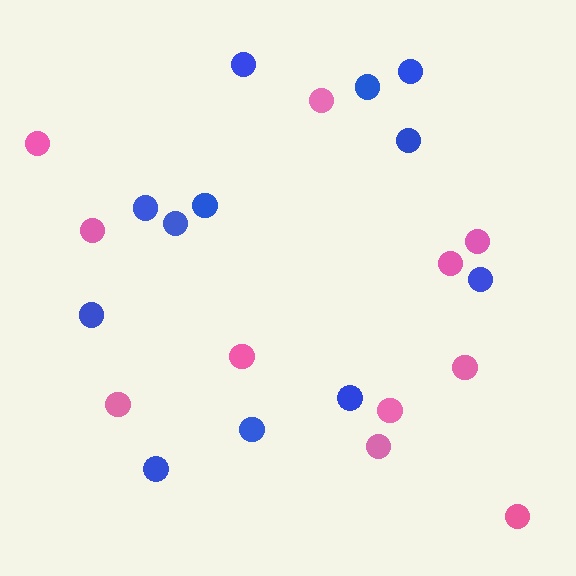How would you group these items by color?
There are 2 groups: one group of pink circles (11) and one group of blue circles (12).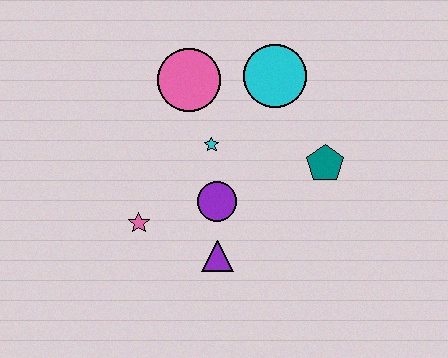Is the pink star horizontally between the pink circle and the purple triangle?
No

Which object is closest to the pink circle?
The cyan star is closest to the pink circle.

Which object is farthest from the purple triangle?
The cyan circle is farthest from the purple triangle.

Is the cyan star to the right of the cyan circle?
No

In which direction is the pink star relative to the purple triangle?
The pink star is to the left of the purple triangle.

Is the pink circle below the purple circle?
No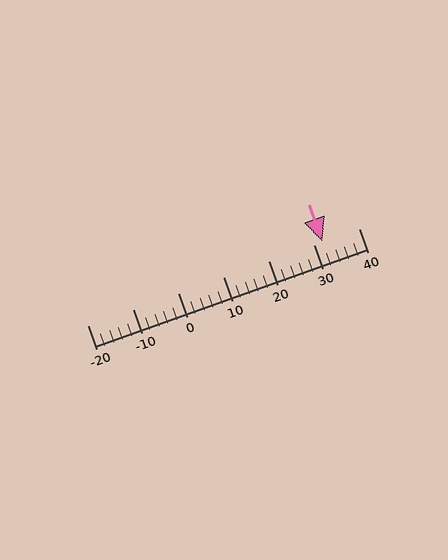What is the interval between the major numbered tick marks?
The major tick marks are spaced 10 units apart.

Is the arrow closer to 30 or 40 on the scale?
The arrow is closer to 30.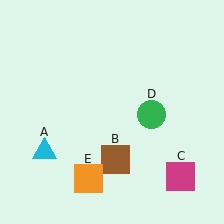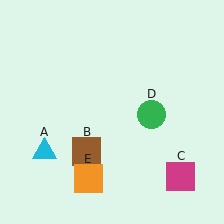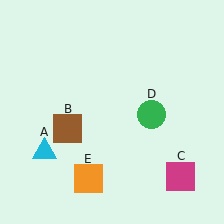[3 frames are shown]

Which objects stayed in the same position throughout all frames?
Cyan triangle (object A) and magenta square (object C) and green circle (object D) and orange square (object E) remained stationary.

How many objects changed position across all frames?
1 object changed position: brown square (object B).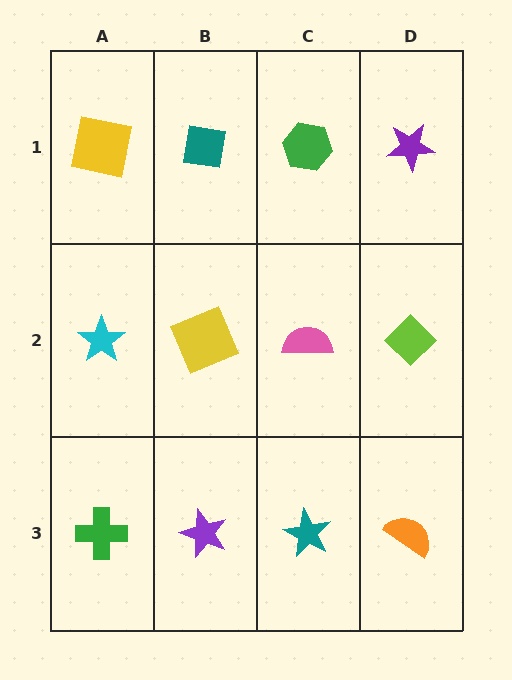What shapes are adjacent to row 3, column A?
A cyan star (row 2, column A), a purple star (row 3, column B).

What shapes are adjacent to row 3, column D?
A lime diamond (row 2, column D), a teal star (row 3, column C).